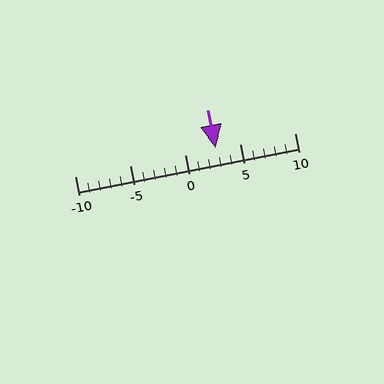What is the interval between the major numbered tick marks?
The major tick marks are spaced 5 units apart.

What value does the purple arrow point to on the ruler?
The purple arrow points to approximately 3.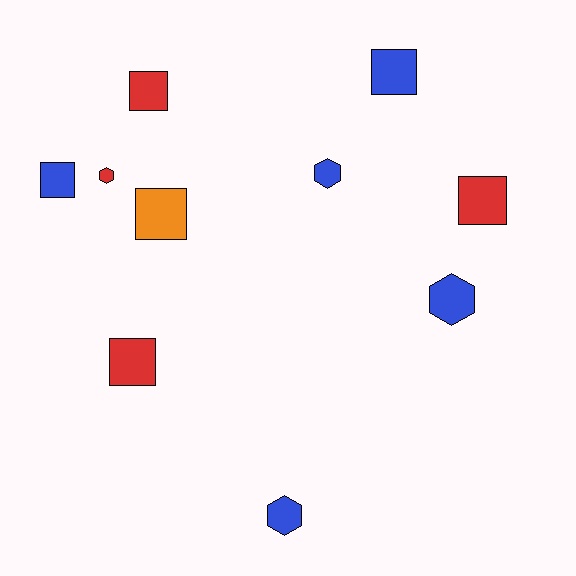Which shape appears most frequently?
Square, with 6 objects.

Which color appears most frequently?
Blue, with 5 objects.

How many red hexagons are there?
There is 1 red hexagon.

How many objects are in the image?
There are 10 objects.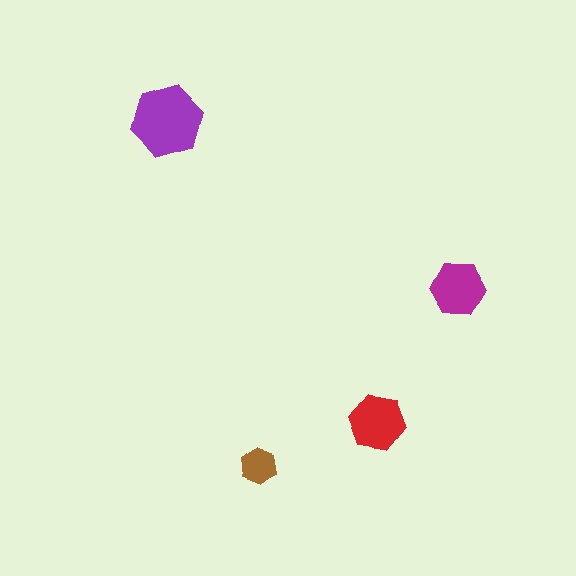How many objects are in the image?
There are 4 objects in the image.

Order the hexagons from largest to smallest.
the purple one, the red one, the magenta one, the brown one.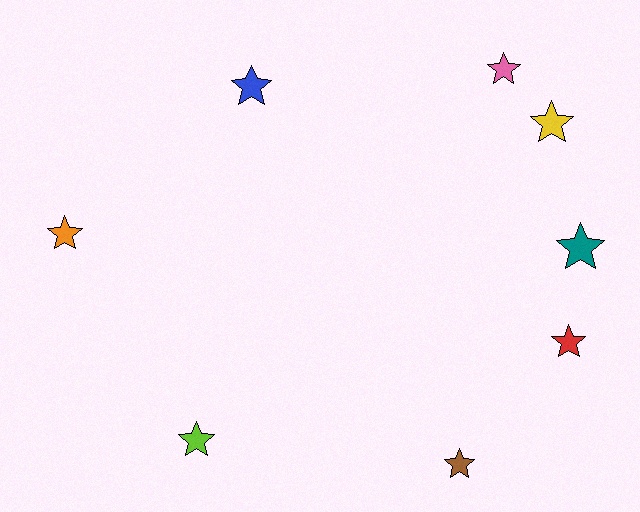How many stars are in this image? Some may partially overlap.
There are 8 stars.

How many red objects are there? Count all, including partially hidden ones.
There is 1 red object.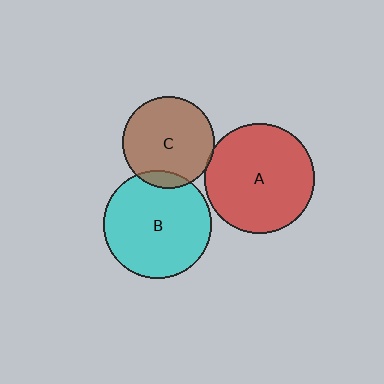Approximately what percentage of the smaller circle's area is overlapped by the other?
Approximately 10%.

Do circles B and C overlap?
Yes.